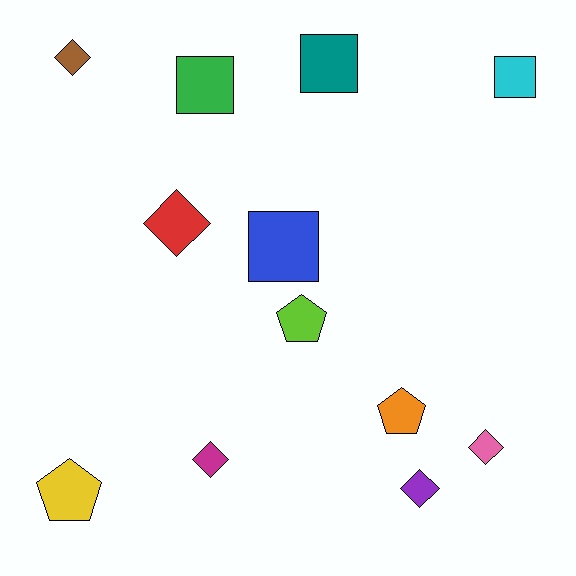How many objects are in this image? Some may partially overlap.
There are 12 objects.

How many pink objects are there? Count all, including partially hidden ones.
There is 1 pink object.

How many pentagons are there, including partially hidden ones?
There are 3 pentagons.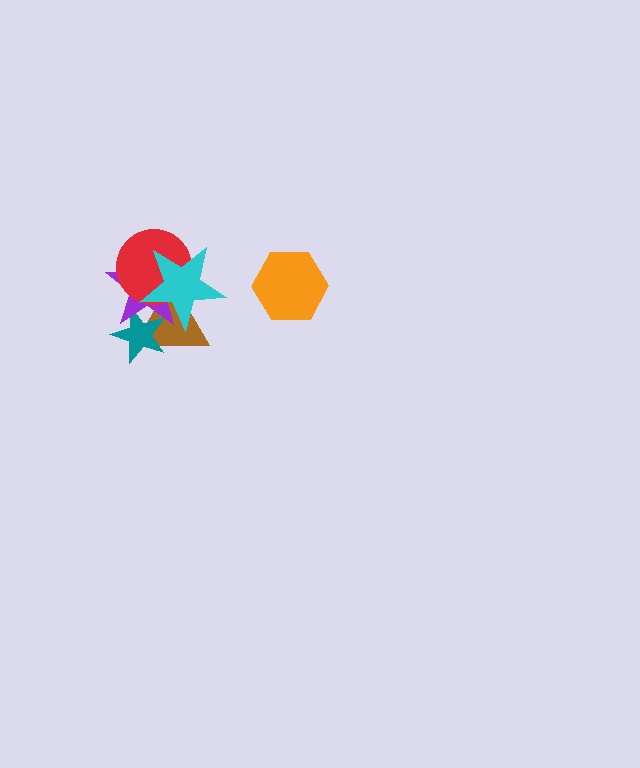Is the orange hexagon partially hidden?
No, no other shape covers it.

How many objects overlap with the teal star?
3 objects overlap with the teal star.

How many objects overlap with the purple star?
4 objects overlap with the purple star.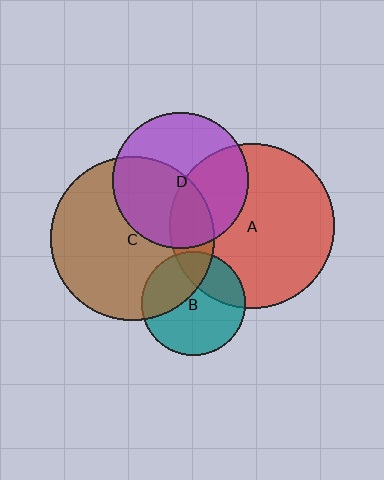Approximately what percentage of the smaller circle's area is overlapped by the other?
Approximately 35%.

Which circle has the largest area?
Circle A (red).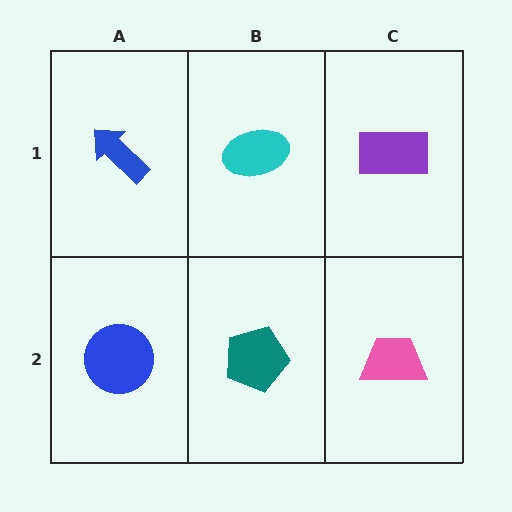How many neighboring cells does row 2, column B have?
3.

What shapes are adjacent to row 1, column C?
A pink trapezoid (row 2, column C), a cyan ellipse (row 1, column B).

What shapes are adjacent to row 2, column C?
A purple rectangle (row 1, column C), a teal pentagon (row 2, column B).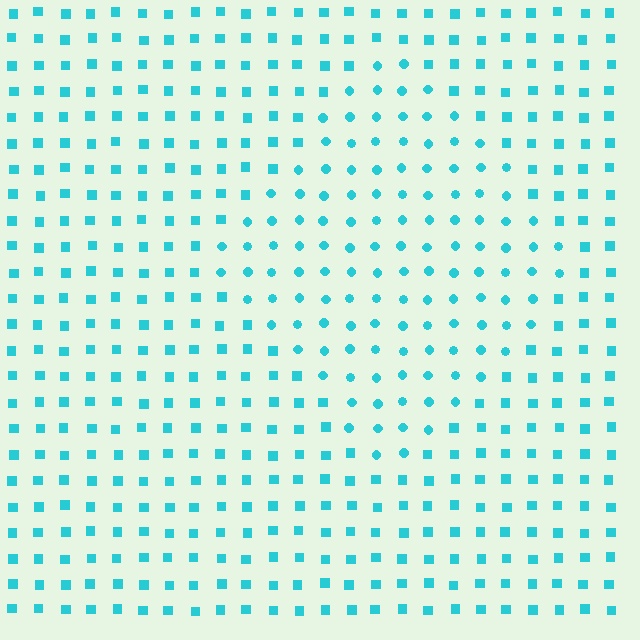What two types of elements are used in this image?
The image uses circles inside the diamond region and squares outside it.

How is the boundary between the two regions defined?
The boundary is defined by a change in element shape: circles inside vs. squares outside. All elements share the same color and spacing.